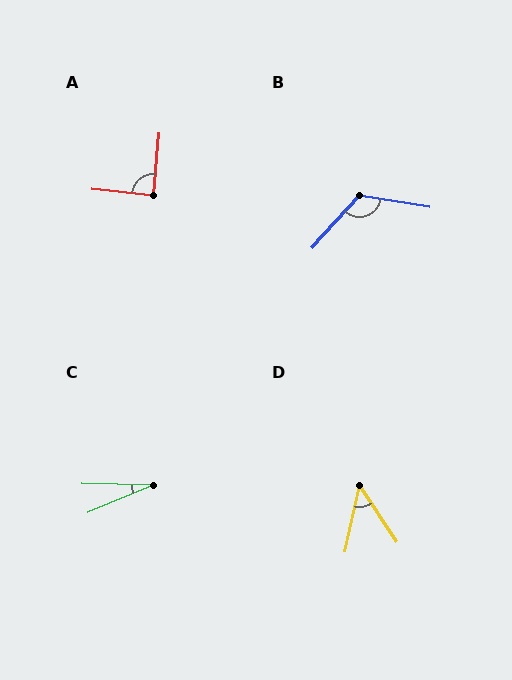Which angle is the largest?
B, at approximately 124 degrees.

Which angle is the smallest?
C, at approximately 24 degrees.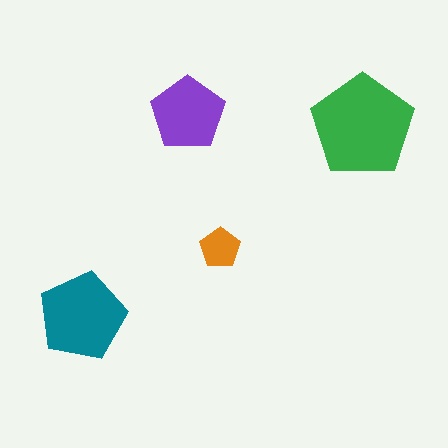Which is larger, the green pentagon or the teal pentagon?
The green one.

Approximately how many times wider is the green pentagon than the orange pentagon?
About 2.5 times wider.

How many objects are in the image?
There are 4 objects in the image.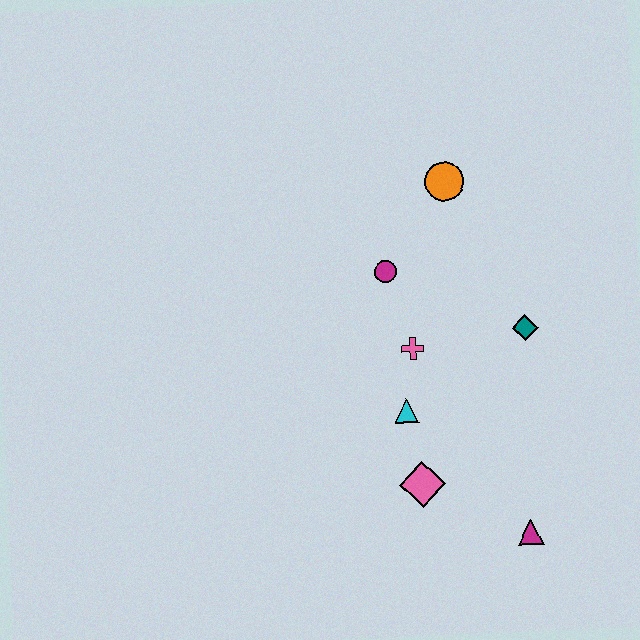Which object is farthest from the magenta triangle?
The orange circle is farthest from the magenta triangle.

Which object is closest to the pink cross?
The cyan triangle is closest to the pink cross.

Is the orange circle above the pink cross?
Yes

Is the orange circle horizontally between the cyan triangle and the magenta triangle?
Yes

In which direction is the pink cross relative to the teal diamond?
The pink cross is to the left of the teal diamond.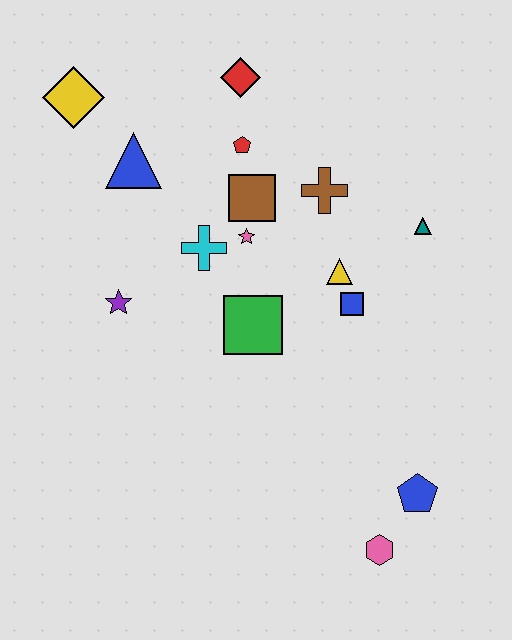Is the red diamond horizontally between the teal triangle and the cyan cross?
Yes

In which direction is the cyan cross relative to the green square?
The cyan cross is above the green square.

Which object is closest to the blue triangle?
The yellow diamond is closest to the blue triangle.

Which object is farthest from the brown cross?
The pink hexagon is farthest from the brown cross.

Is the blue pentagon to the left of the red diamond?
No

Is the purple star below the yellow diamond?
Yes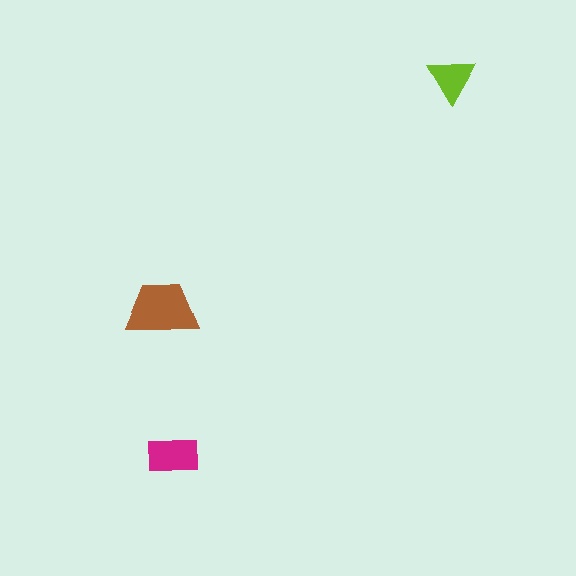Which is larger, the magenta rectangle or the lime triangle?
The magenta rectangle.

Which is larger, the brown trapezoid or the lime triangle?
The brown trapezoid.